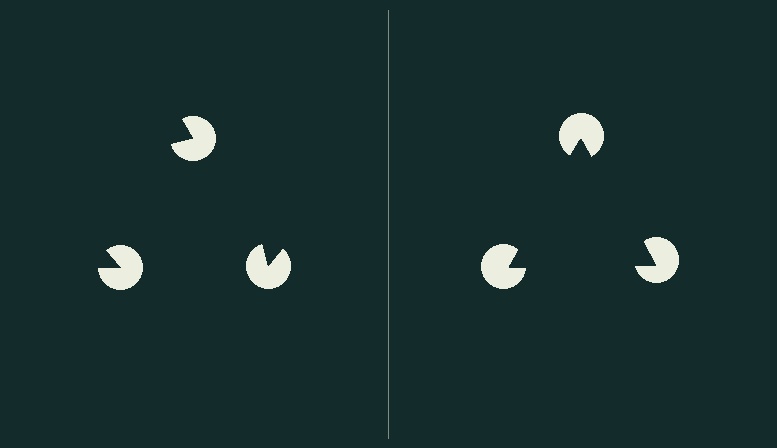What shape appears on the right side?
An illusory triangle.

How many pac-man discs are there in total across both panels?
6 — 3 on each side.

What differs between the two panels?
The pac-man discs are positioned identically on both sides; only the wedge orientations differ. On the right they align to a triangle; on the left they are misaligned.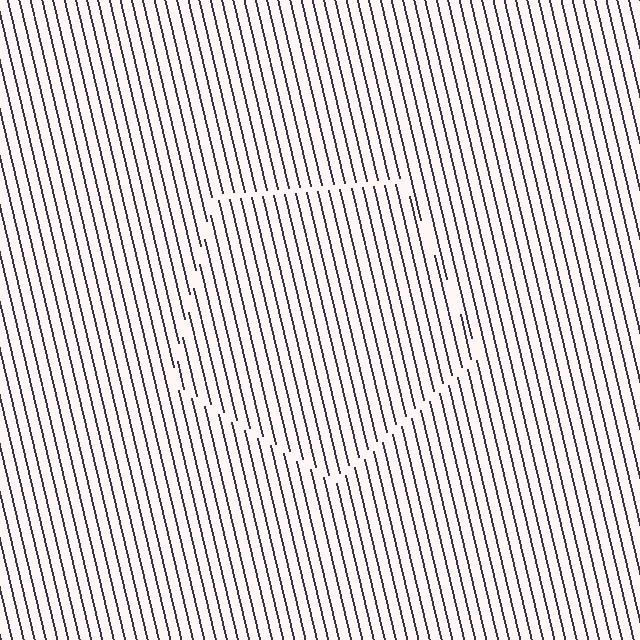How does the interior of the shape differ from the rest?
The interior of the shape contains the same grating, shifted by half a period — the contour is defined by the phase discontinuity where line-ends from the inner and outer gratings abut.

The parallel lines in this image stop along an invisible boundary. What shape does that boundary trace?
An illusory pentagon. The interior of the shape contains the same grating, shifted by half a period — the contour is defined by the phase discontinuity where line-ends from the inner and outer gratings abut.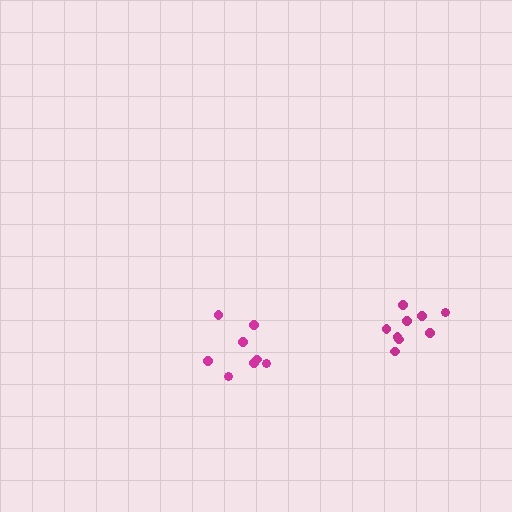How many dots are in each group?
Group 1: 8 dots, Group 2: 9 dots (17 total).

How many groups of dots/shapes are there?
There are 2 groups.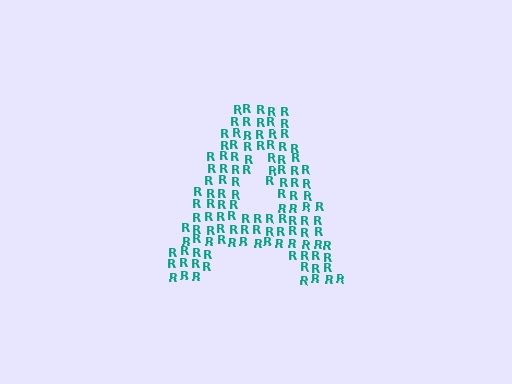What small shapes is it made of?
It is made of small letter R's.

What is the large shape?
The large shape is the letter A.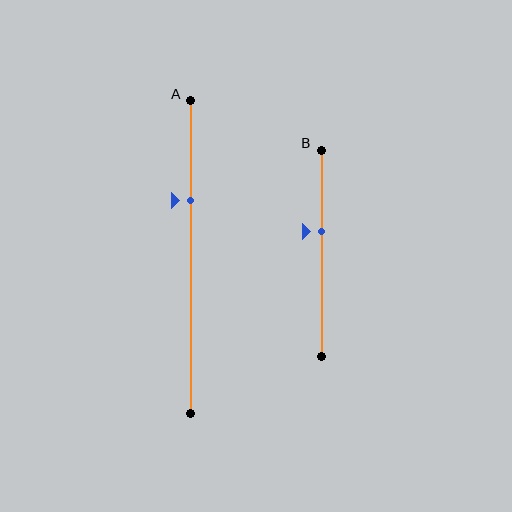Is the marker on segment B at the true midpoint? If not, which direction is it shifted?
No, the marker on segment B is shifted upward by about 11% of the segment length.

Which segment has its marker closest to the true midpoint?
Segment B has its marker closest to the true midpoint.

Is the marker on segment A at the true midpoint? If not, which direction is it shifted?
No, the marker on segment A is shifted upward by about 18% of the segment length.